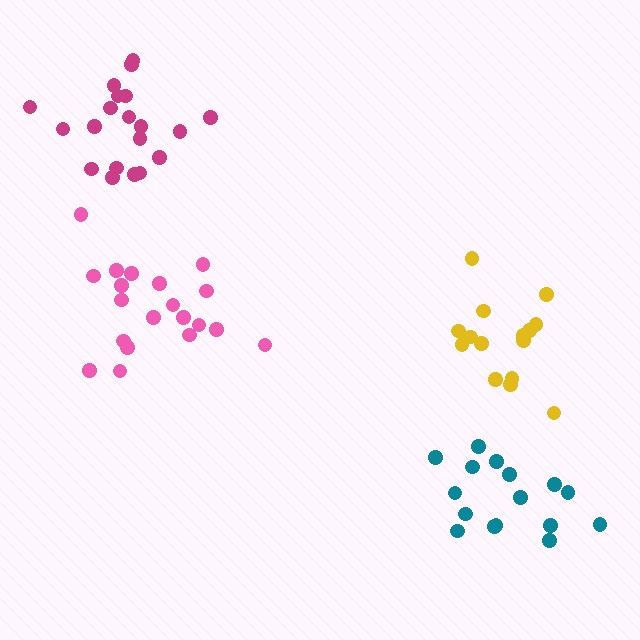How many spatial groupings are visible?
There are 4 spatial groupings.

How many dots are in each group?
Group 1: 20 dots, Group 2: 15 dots, Group 3: 20 dots, Group 4: 16 dots (71 total).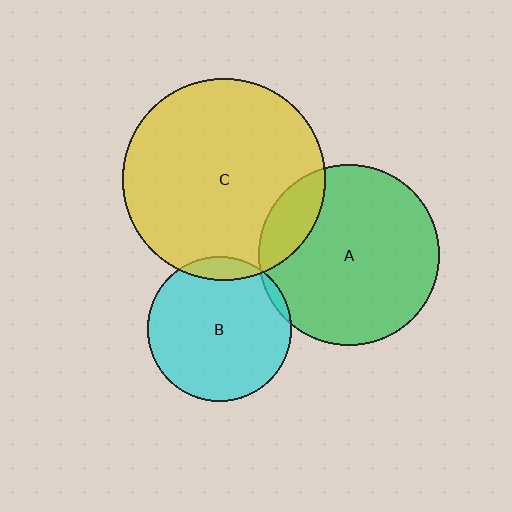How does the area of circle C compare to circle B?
Approximately 2.0 times.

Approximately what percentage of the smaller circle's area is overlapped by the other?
Approximately 15%.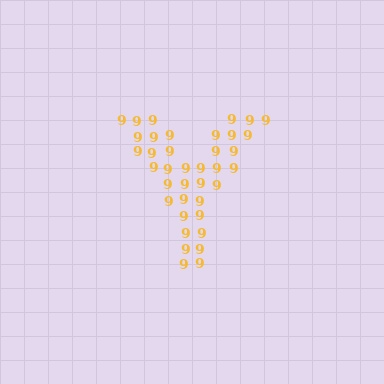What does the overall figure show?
The overall figure shows the letter Y.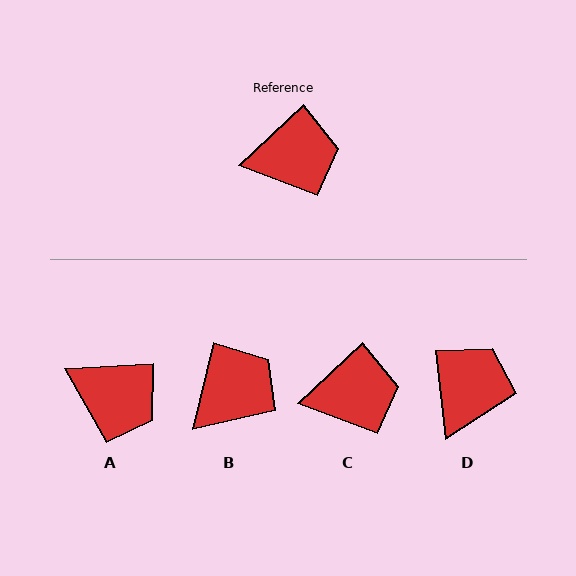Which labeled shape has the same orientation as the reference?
C.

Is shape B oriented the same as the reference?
No, it is off by about 33 degrees.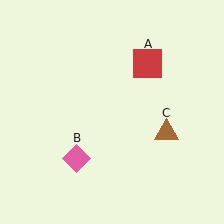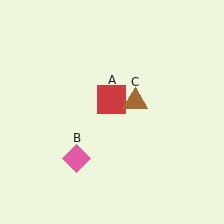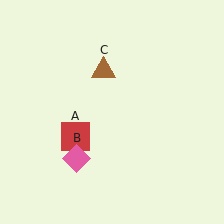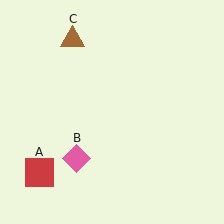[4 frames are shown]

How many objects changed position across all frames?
2 objects changed position: red square (object A), brown triangle (object C).